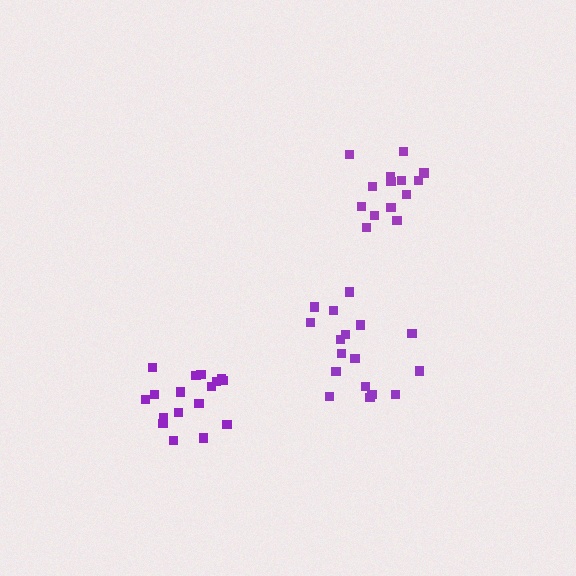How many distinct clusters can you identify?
There are 3 distinct clusters.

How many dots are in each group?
Group 1: 17 dots, Group 2: 17 dots, Group 3: 14 dots (48 total).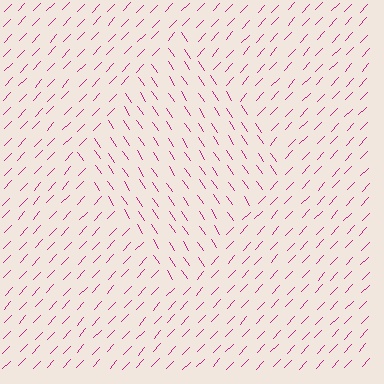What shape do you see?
I see a diamond.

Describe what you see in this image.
The image is filled with small magenta line segments. A diamond region in the image has lines oriented differently from the surrounding lines, creating a visible texture boundary.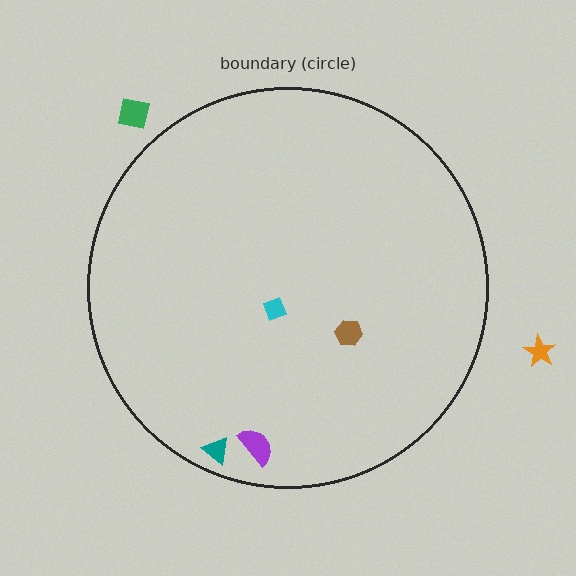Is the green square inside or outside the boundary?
Outside.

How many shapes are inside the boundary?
4 inside, 2 outside.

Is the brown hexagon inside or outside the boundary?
Inside.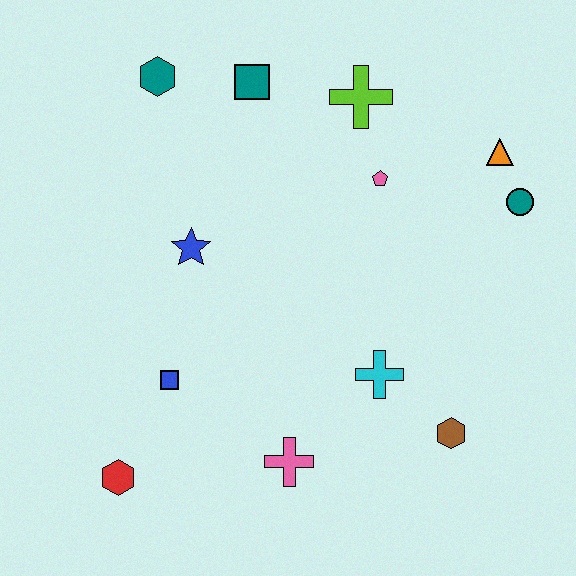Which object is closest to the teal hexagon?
The teal square is closest to the teal hexagon.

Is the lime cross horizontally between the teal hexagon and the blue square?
No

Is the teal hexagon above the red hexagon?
Yes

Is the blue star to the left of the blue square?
No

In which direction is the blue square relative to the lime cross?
The blue square is below the lime cross.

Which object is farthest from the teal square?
The red hexagon is farthest from the teal square.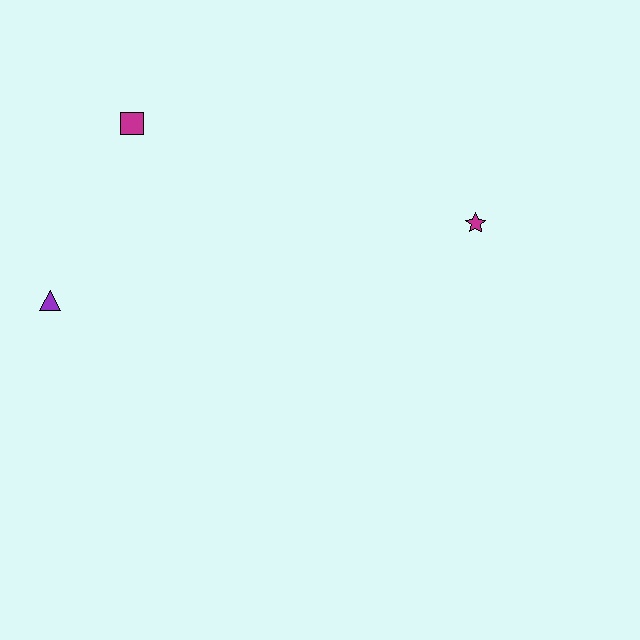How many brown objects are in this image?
There are no brown objects.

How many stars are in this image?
There is 1 star.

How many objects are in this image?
There are 3 objects.